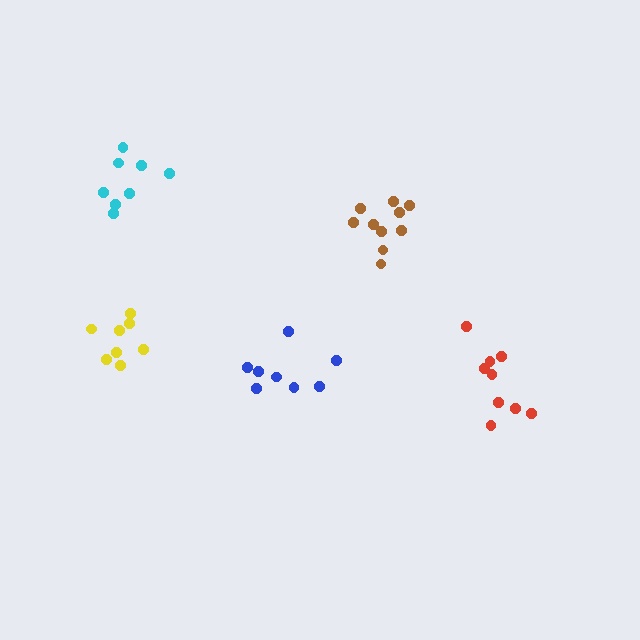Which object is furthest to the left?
The yellow cluster is leftmost.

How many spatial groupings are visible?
There are 5 spatial groupings.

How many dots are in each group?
Group 1: 10 dots, Group 2: 8 dots, Group 3: 8 dots, Group 4: 9 dots, Group 5: 8 dots (43 total).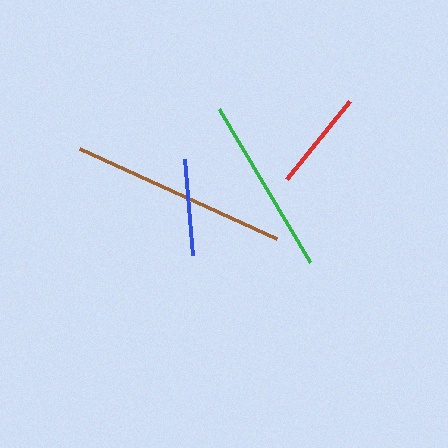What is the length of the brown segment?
The brown segment is approximately 217 pixels long.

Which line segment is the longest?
The brown line is the longest at approximately 217 pixels.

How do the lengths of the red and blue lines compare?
The red and blue lines are approximately the same length.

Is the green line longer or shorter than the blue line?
The green line is longer than the blue line.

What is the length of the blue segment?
The blue segment is approximately 96 pixels long.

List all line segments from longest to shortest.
From longest to shortest: brown, green, red, blue.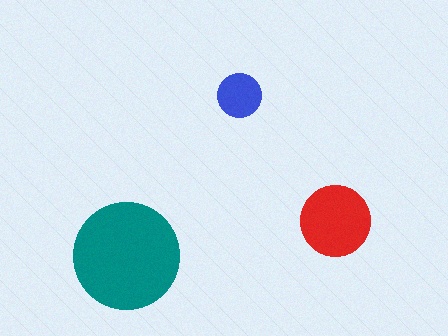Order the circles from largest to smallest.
the teal one, the red one, the blue one.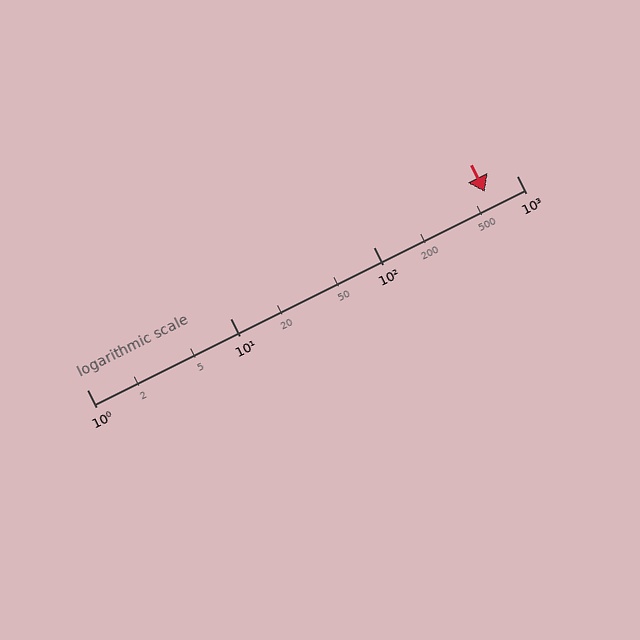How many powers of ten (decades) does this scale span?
The scale spans 3 decades, from 1 to 1000.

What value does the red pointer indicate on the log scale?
The pointer indicates approximately 600.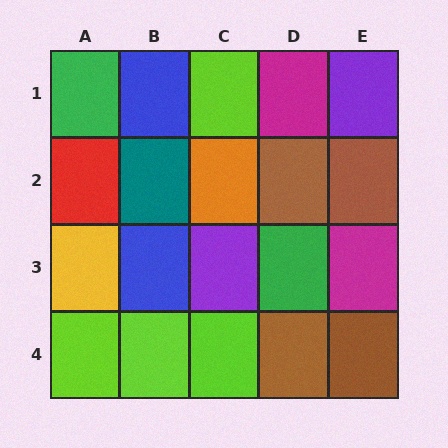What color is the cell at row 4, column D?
Brown.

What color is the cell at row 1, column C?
Lime.